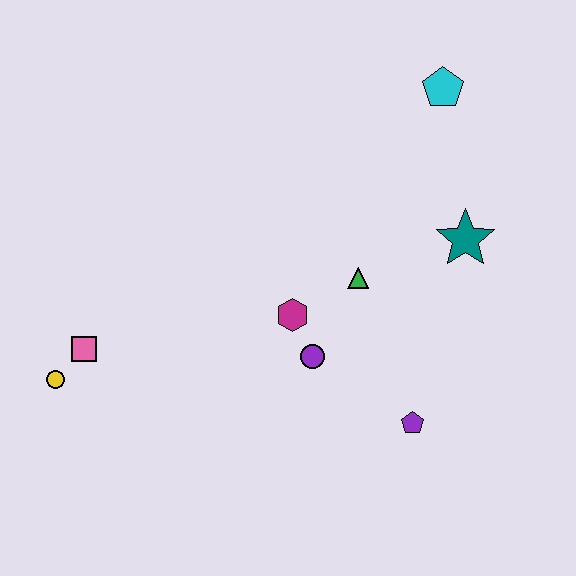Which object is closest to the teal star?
The green triangle is closest to the teal star.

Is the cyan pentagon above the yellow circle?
Yes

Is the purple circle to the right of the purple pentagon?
No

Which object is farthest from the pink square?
The cyan pentagon is farthest from the pink square.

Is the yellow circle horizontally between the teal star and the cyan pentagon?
No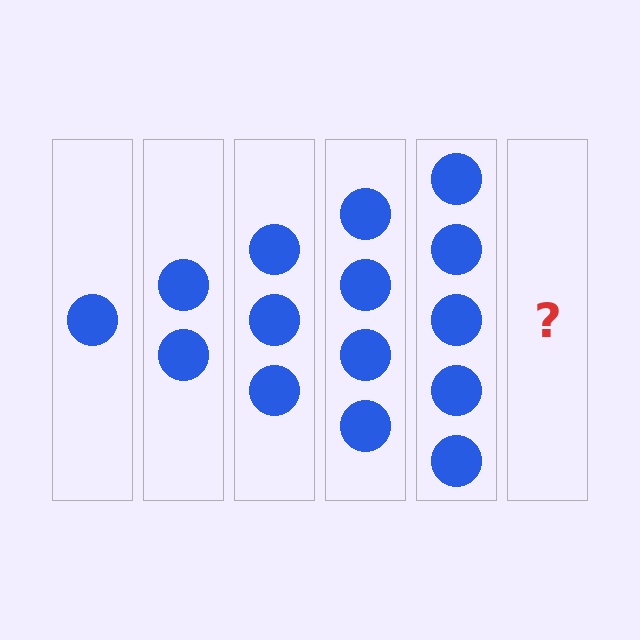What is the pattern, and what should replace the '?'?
The pattern is that each step adds one more circle. The '?' should be 6 circles.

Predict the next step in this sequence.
The next step is 6 circles.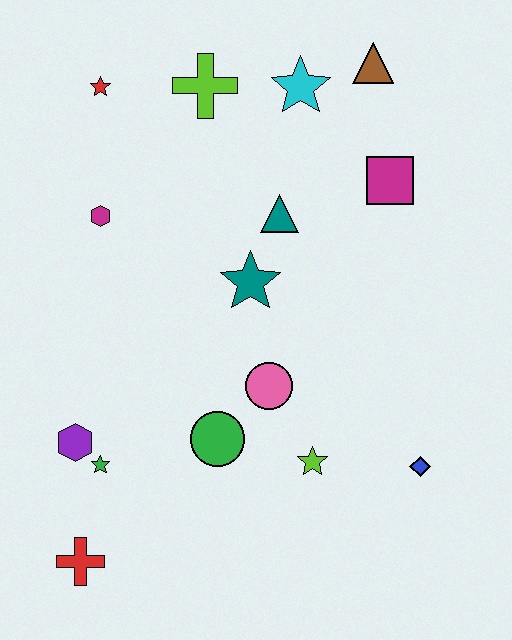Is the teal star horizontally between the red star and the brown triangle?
Yes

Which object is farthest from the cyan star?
The red cross is farthest from the cyan star.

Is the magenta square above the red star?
No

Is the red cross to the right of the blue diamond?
No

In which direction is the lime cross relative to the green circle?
The lime cross is above the green circle.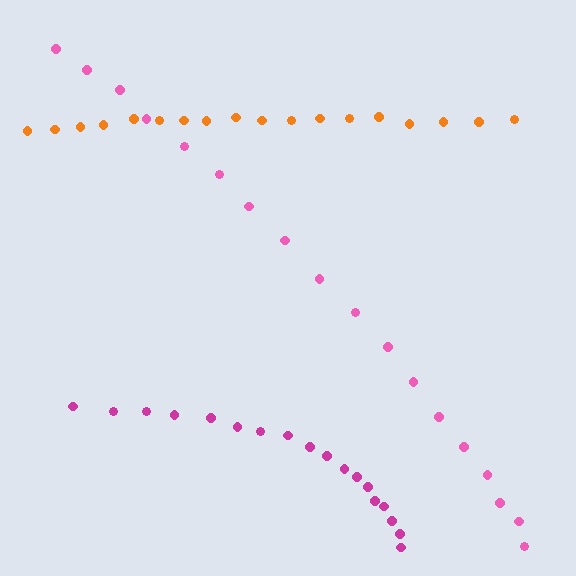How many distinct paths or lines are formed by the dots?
There are 3 distinct paths.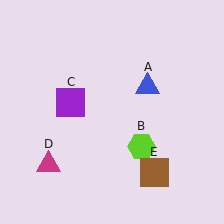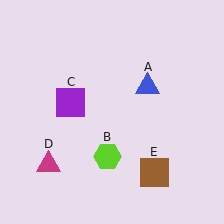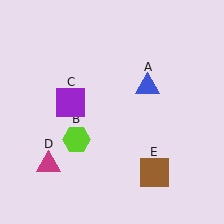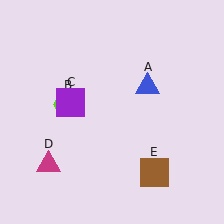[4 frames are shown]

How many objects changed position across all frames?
1 object changed position: lime hexagon (object B).